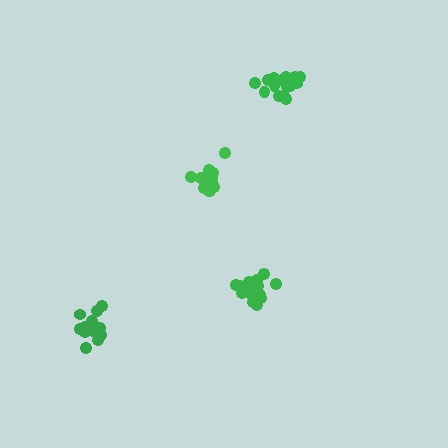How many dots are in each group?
Group 1: 16 dots, Group 2: 14 dots, Group 3: 17 dots, Group 4: 17 dots (64 total).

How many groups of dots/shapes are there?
There are 4 groups.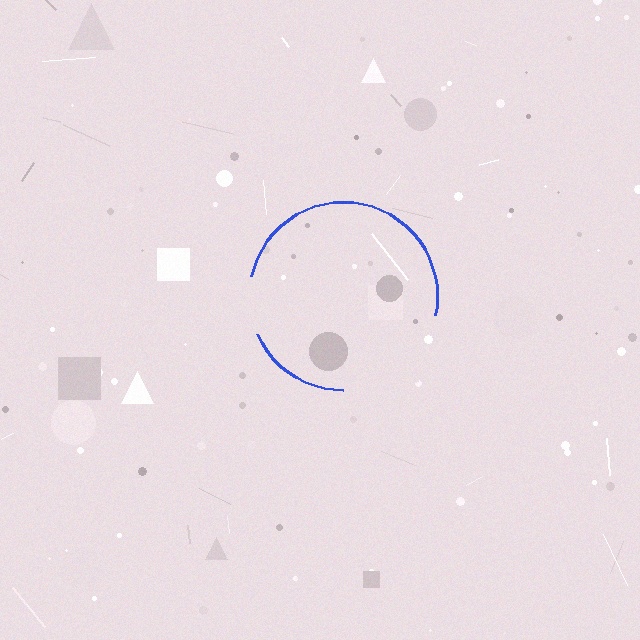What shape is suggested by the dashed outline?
The dashed outline suggests a circle.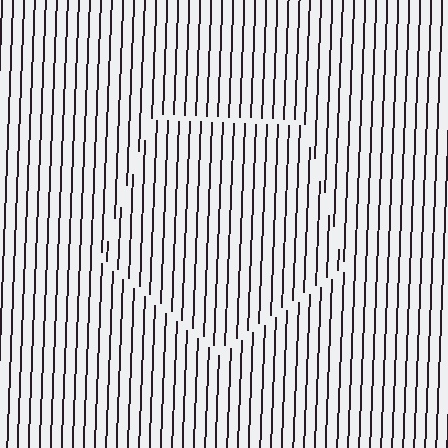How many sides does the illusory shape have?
5 sides — the line-ends trace a pentagon.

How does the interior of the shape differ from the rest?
The interior of the shape contains the same grating, shifted by half a period — the contour is defined by the phase discontinuity where line-ends from the inner and outer gratings abut.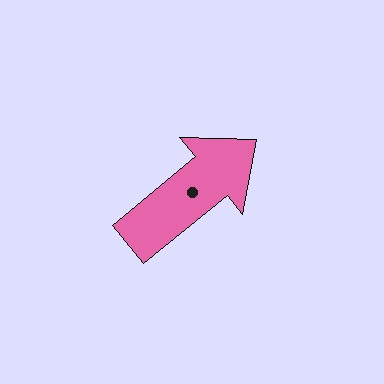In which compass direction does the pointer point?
Northeast.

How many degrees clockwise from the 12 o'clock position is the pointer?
Approximately 51 degrees.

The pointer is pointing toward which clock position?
Roughly 2 o'clock.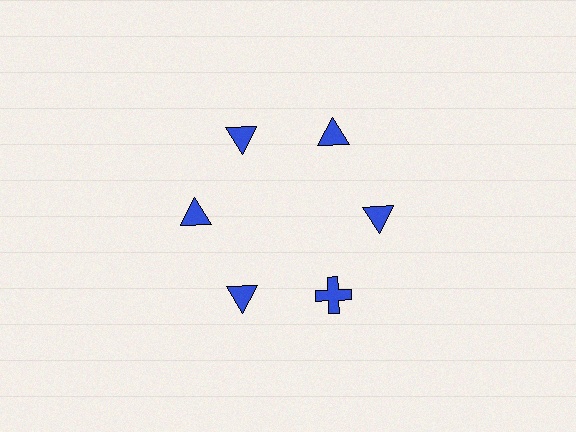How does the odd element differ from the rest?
It has a different shape: cross instead of triangle.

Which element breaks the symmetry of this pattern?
The blue cross at roughly the 5 o'clock position breaks the symmetry. All other shapes are blue triangles.